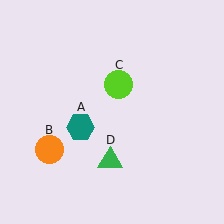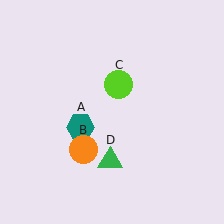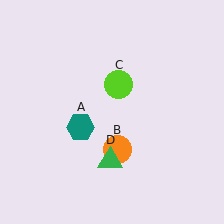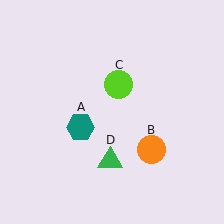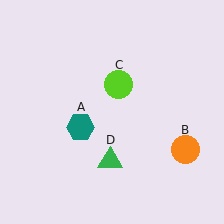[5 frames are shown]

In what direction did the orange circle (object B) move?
The orange circle (object B) moved right.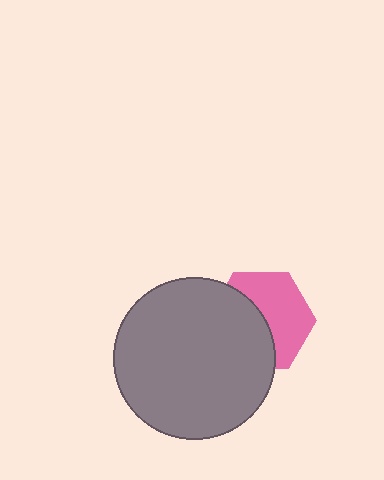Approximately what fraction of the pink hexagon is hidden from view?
Roughly 48% of the pink hexagon is hidden behind the gray circle.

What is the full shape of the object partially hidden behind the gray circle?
The partially hidden object is a pink hexagon.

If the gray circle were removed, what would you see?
You would see the complete pink hexagon.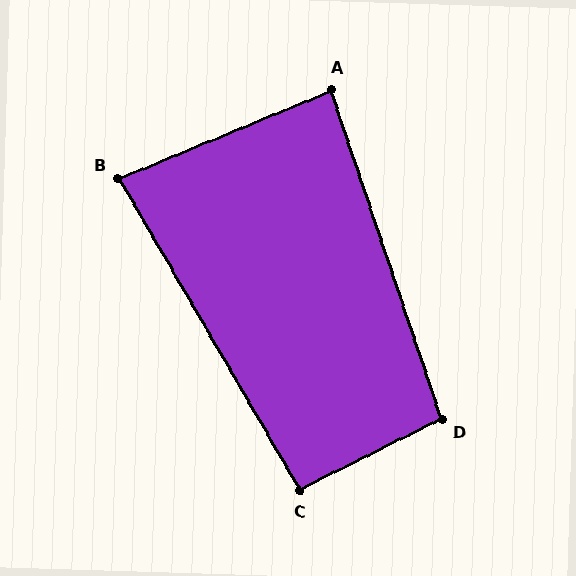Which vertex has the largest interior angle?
D, at approximately 98 degrees.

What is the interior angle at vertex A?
Approximately 86 degrees (approximately right).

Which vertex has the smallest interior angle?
B, at approximately 82 degrees.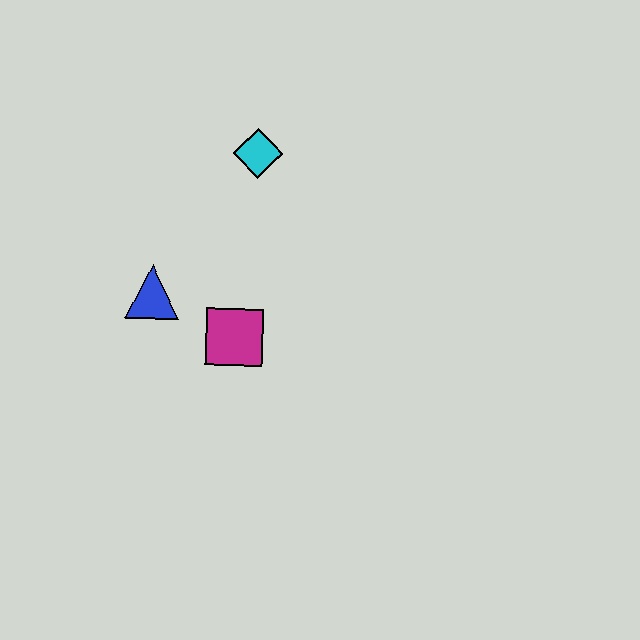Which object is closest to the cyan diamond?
The blue triangle is closest to the cyan diamond.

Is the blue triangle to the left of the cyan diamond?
Yes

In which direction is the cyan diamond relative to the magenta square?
The cyan diamond is above the magenta square.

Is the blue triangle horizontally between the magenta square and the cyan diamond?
No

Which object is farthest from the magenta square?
The cyan diamond is farthest from the magenta square.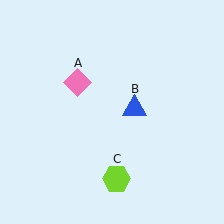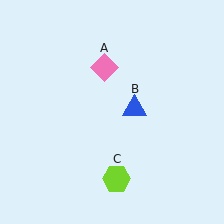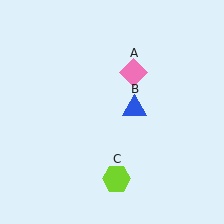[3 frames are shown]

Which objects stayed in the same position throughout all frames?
Blue triangle (object B) and lime hexagon (object C) remained stationary.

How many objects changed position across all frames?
1 object changed position: pink diamond (object A).